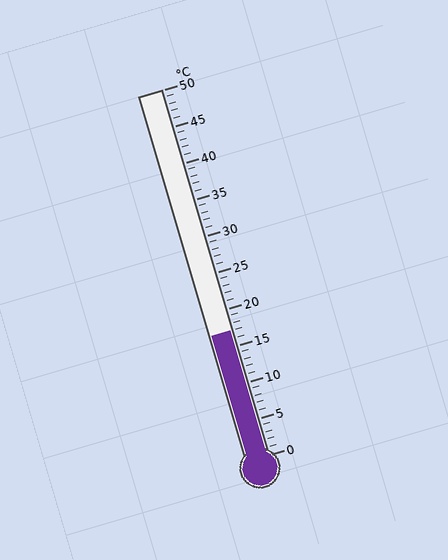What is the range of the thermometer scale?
The thermometer scale ranges from 0°C to 50°C.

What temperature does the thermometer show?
The thermometer shows approximately 17°C.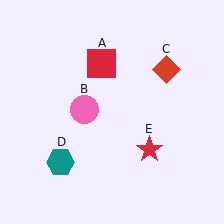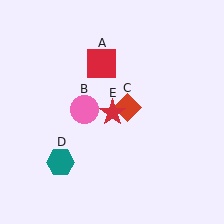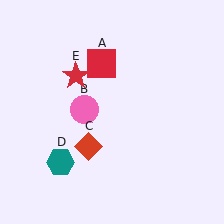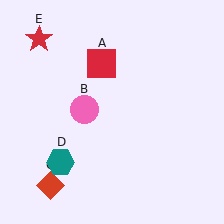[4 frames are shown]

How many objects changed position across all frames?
2 objects changed position: red diamond (object C), red star (object E).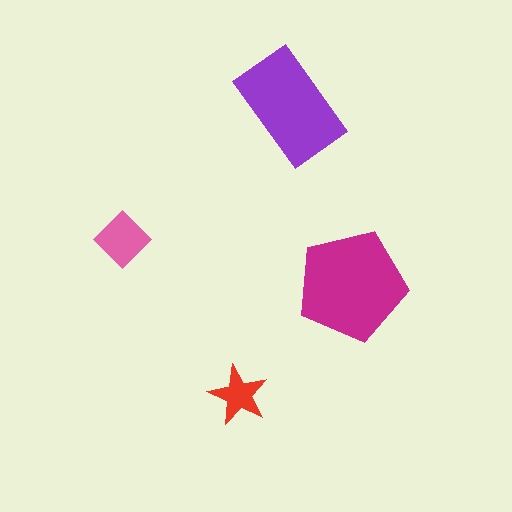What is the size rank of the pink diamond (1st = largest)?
3rd.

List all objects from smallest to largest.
The red star, the pink diamond, the purple rectangle, the magenta pentagon.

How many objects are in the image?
There are 4 objects in the image.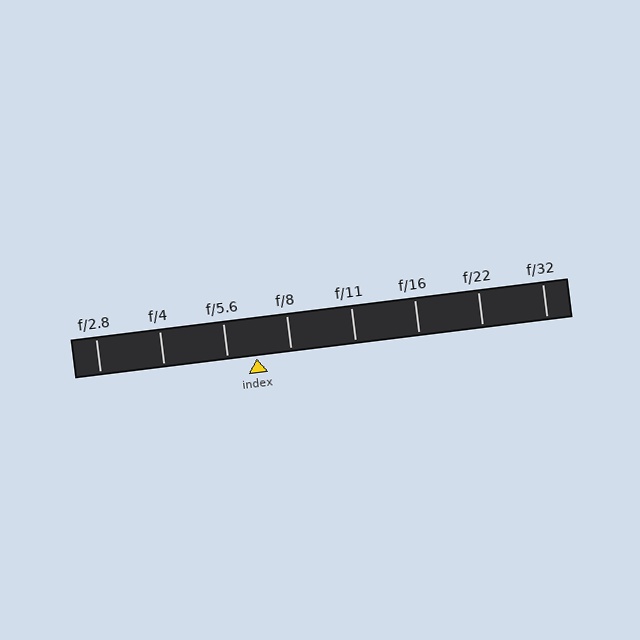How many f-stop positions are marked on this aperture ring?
There are 8 f-stop positions marked.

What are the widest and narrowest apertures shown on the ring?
The widest aperture shown is f/2.8 and the narrowest is f/32.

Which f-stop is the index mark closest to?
The index mark is closest to f/5.6.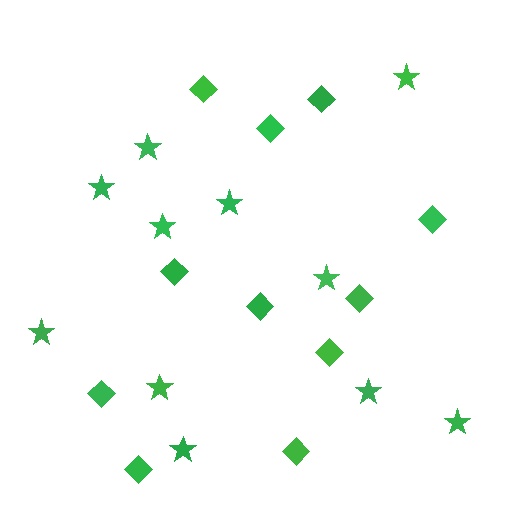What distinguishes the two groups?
There are 2 groups: one group of diamonds (11) and one group of stars (11).